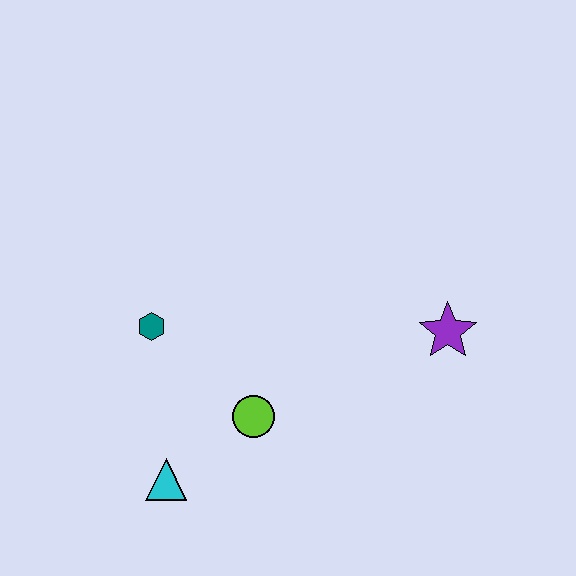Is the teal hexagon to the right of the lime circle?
No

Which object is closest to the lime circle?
The cyan triangle is closest to the lime circle.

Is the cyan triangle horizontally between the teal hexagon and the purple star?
Yes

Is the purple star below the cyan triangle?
No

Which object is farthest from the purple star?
The cyan triangle is farthest from the purple star.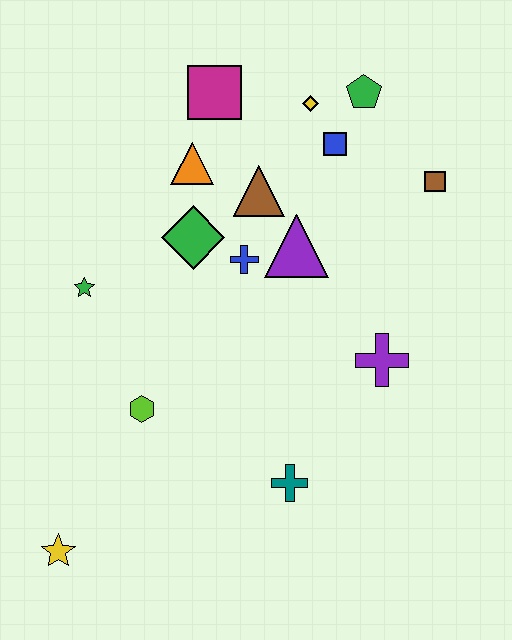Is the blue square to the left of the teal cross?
No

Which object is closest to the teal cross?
The purple cross is closest to the teal cross.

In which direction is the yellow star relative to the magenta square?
The yellow star is below the magenta square.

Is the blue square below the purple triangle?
No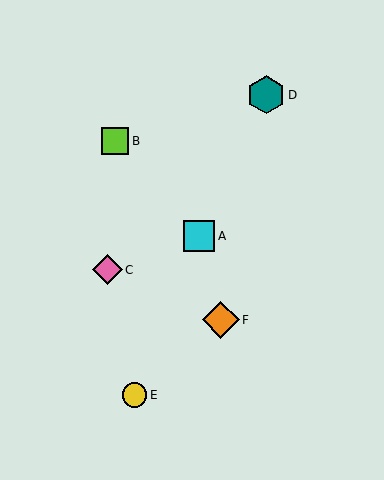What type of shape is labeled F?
Shape F is an orange diamond.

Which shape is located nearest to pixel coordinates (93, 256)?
The pink diamond (labeled C) at (108, 270) is nearest to that location.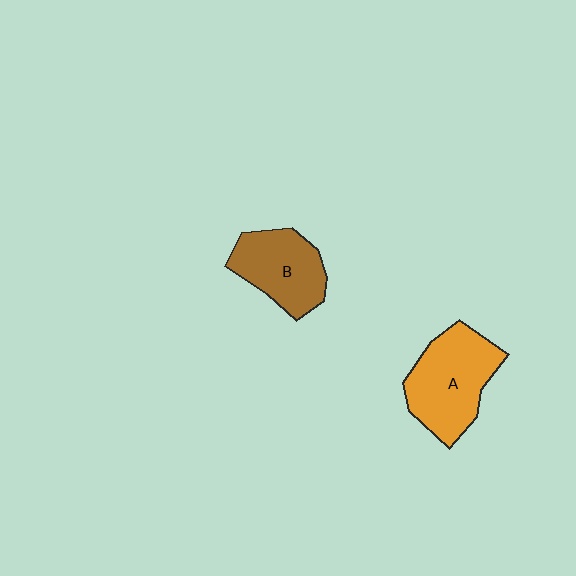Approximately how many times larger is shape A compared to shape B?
Approximately 1.3 times.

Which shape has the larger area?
Shape A (orange).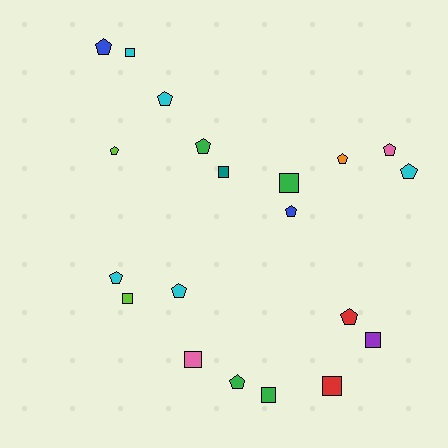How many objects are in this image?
There are 20 objects.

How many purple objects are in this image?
There is 1 purple object.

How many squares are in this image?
There are 8 squares.